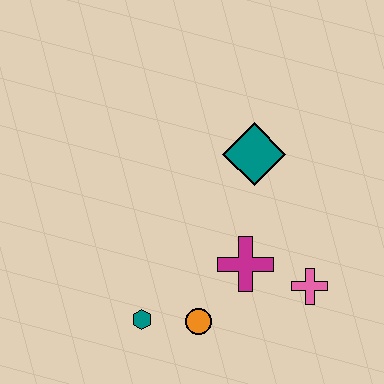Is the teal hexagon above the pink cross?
No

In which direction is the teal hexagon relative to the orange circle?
The teal hexagon is to the left of the orange circle.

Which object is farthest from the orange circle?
The teal diamond is farthest from the orange circle.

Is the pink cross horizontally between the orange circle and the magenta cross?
No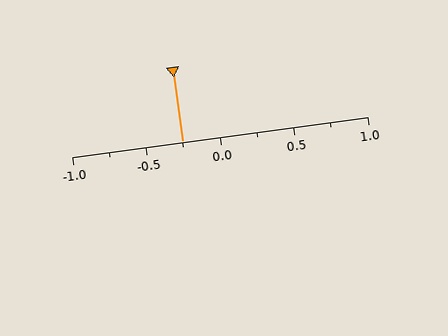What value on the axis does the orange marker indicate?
The marker indicates approximately -0.25.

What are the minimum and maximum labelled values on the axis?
The axis runs from -1.0 to 1.0.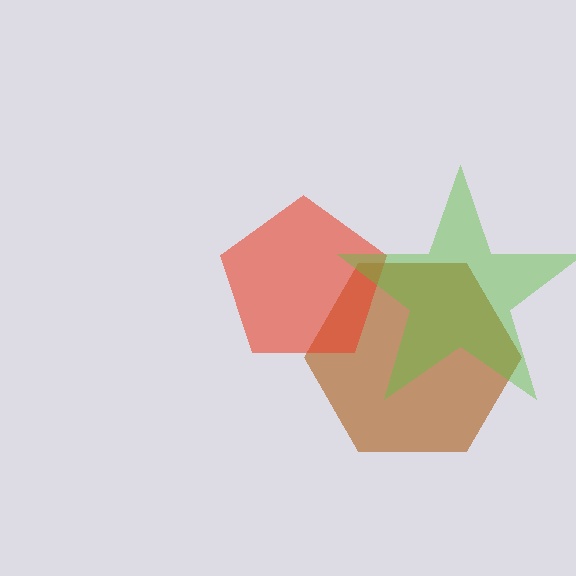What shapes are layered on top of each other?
The layered shapes are: a brown hexagon, a red pentagon, a lime star.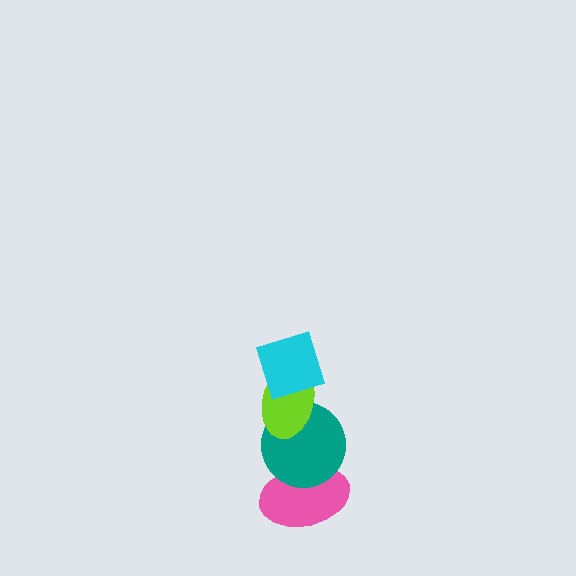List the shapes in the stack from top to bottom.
From top to bottom: the cyan diamond, the lime ellipse, the teal circle, the pink ellipse.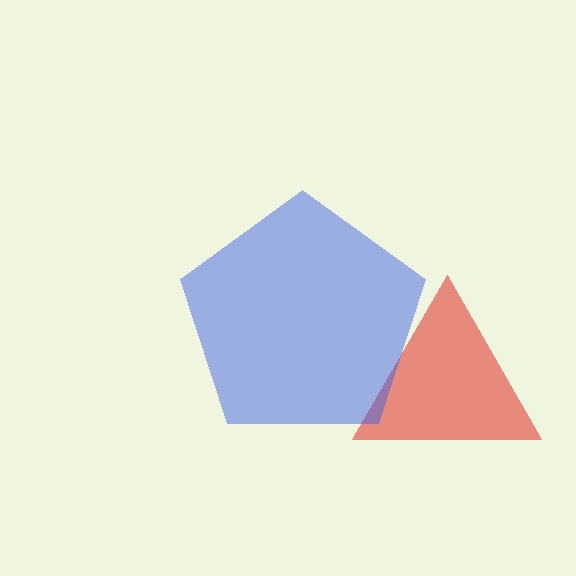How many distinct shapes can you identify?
There are 2 distinct shapes: a red triangle, a blue pentagon.